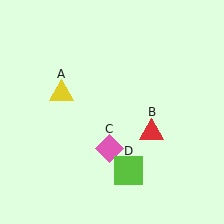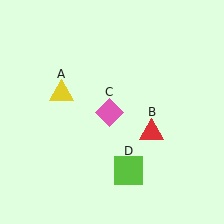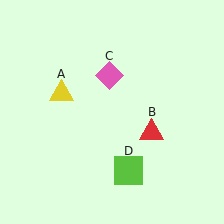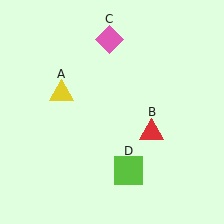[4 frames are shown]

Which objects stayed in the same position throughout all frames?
Yellow triangle (object A) and red triangle (object B) and lime square (object D) remained stationary.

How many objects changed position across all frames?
1 object changed position: pink diamond (object C).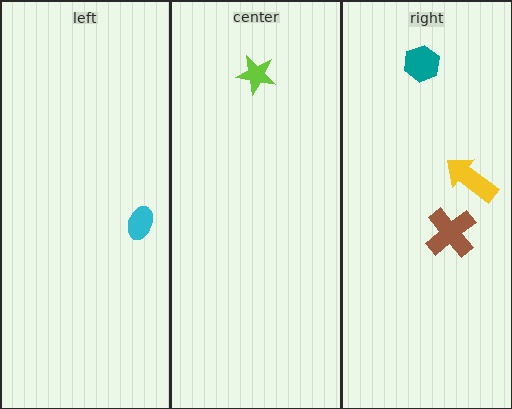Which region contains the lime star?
The center region.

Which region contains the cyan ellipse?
The left region.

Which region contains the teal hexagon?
The right region.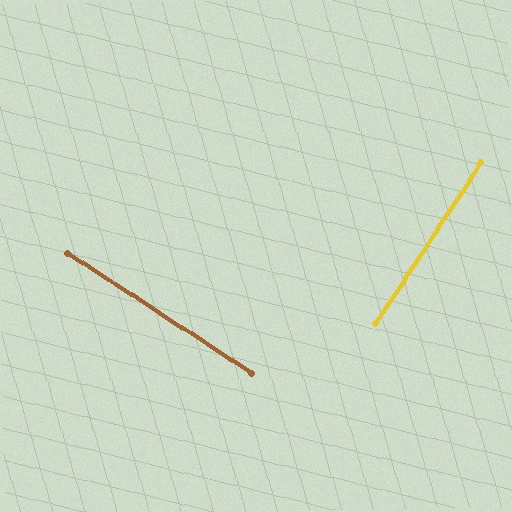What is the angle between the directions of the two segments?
Approximately 90 degrees.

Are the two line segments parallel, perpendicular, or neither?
Perpendicular — they meet at approximately 90°.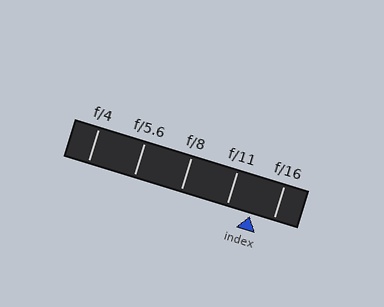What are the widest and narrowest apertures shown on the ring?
The widest aperture shown is f/4 and the narrowest is f/16.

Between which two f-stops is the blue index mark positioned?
The index mark is between f/11 and f/16.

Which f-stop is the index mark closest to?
The index mark is closest to f/16.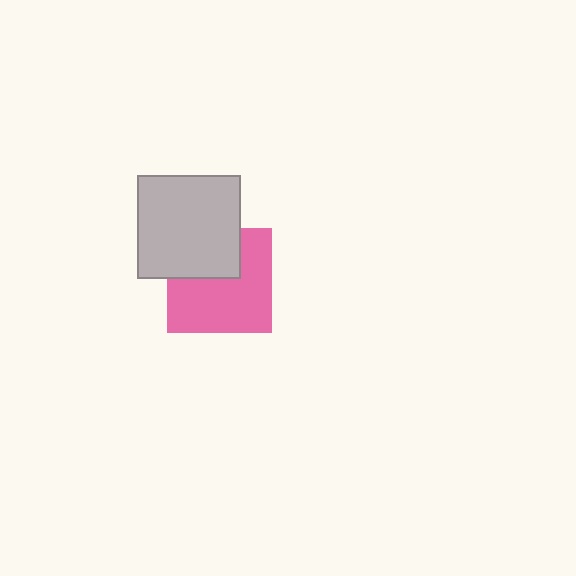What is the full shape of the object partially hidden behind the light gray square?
The partially hidden object is a pink square.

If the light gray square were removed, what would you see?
You would see the complete pink square.